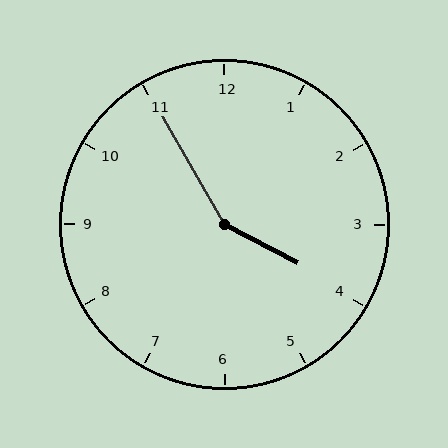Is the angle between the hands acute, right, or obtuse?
It is obtuse.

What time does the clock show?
3:55.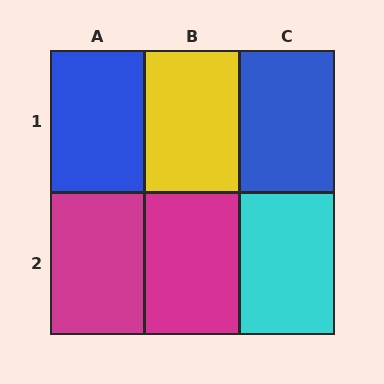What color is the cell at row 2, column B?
Magenta.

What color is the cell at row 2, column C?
Cyan.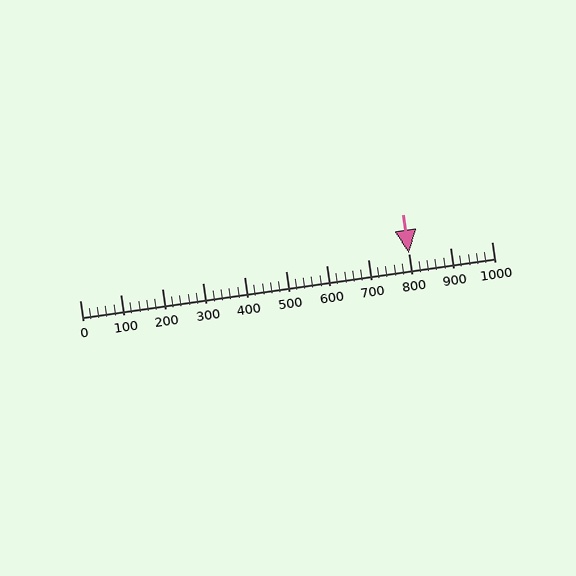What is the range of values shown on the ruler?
The ruler shows values from 0 to 1000.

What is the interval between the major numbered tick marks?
The major tick marks are spaced 100 units apart.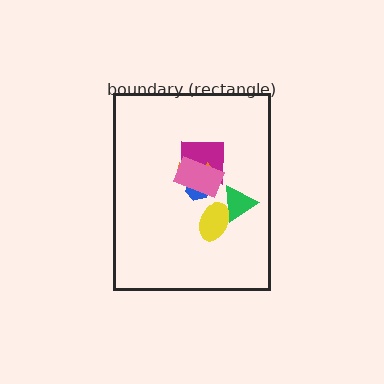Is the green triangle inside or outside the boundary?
Inside.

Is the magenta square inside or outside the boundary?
Inside.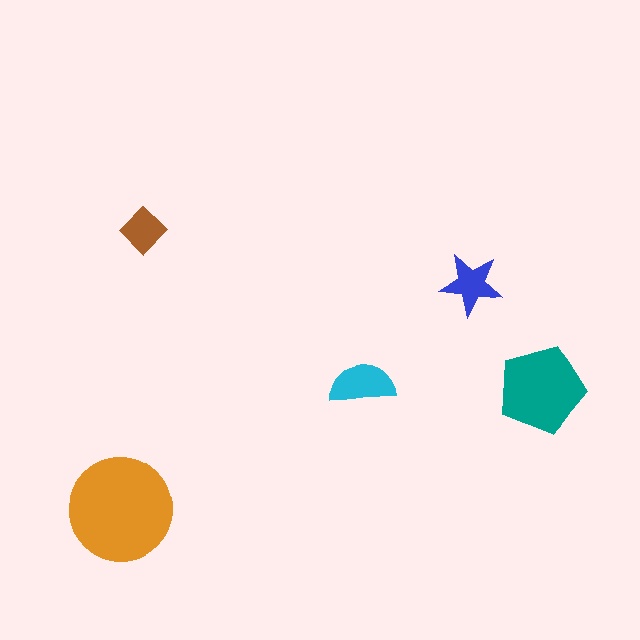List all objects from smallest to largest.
The brown diamond, the blue star, the cyan semicircle, the teal pentagon, the orange circle.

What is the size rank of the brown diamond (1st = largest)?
5th.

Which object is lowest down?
The orange circle is bottommost.